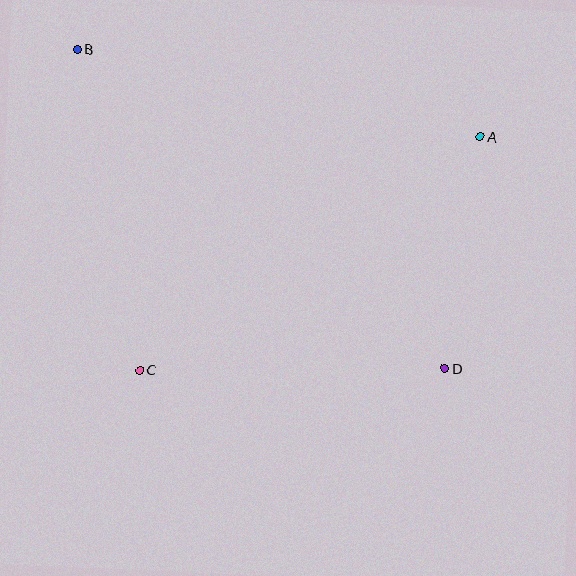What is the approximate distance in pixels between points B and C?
The distance between B and C is approximately 327 pixels.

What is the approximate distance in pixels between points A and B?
The distance between A and B is approximately 412 pixels.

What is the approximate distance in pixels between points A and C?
The distance between A and C is approximately 413 pixels.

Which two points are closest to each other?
Points A and D are closest to each other.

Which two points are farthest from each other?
Points B and D are farthest from each other.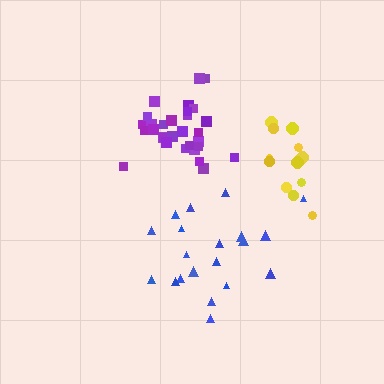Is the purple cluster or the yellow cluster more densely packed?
Purple.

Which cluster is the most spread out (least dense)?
Blue.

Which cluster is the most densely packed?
Purple.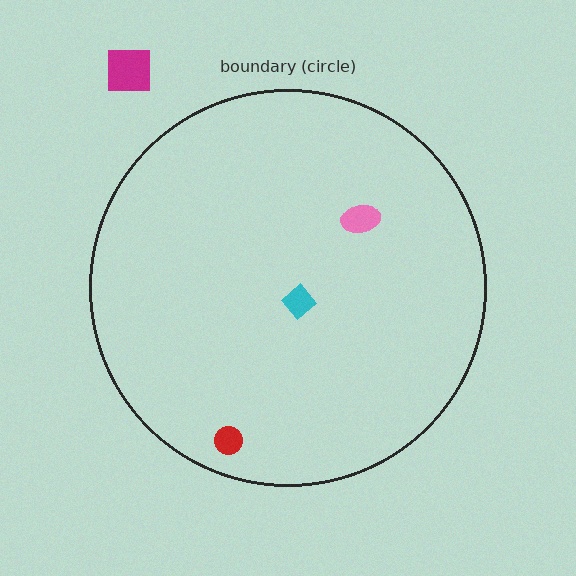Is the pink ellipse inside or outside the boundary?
Inside.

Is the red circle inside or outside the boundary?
Inside.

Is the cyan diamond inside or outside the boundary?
Inside.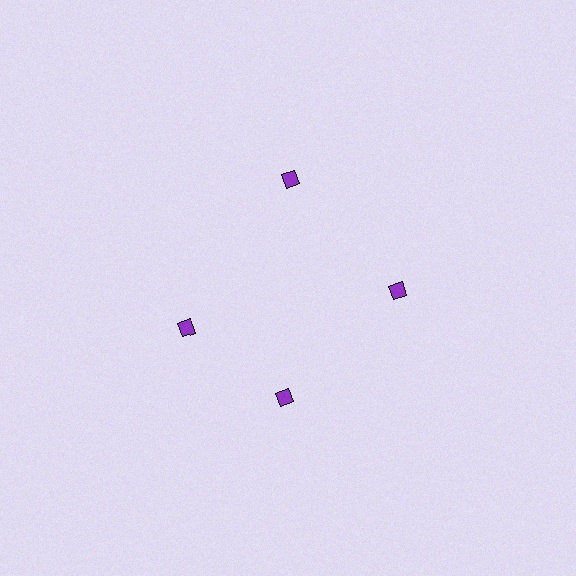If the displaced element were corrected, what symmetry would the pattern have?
It would have 4-fold rotational symmetry — the pattern would map onto itself every 90 degrees.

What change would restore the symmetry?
The symmetry would be restored by rotating it back into even spacing with its neighbors so that all 4 diamonds sit at equal angles and equal distance from the center.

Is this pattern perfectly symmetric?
No. The 4 purple diamonds are arranged in a ring, but one element near the 9 o'clock position is rotated out of alignment along the ring, breaking the 4-fold rotational symmetry.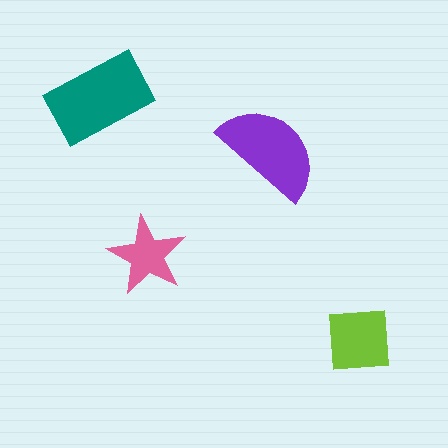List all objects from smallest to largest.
The pink star, the lime square, the purple semicircle, the teal rectangle.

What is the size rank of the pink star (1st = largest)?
4th.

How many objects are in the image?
There are 4 objects in the image.